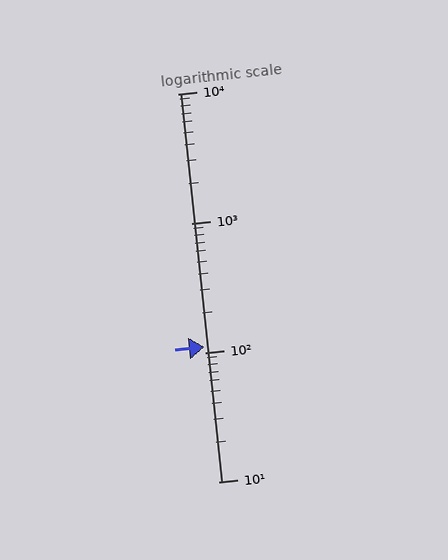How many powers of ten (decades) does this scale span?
The scale spans 3 decades, from 10 to 10000.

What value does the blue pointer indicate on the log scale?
The pointer indicates approximately 110.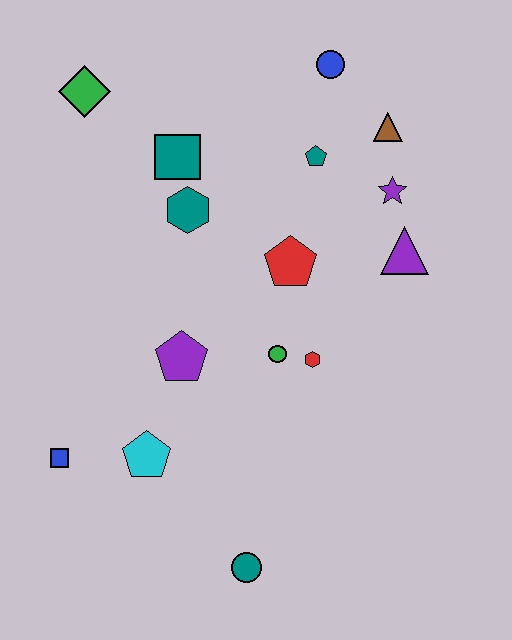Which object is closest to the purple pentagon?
The green circle is closest to the purple pentagon.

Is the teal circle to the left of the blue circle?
Yes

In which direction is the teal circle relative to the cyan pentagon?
The teal circle is below the cyan pentagon.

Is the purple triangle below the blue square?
No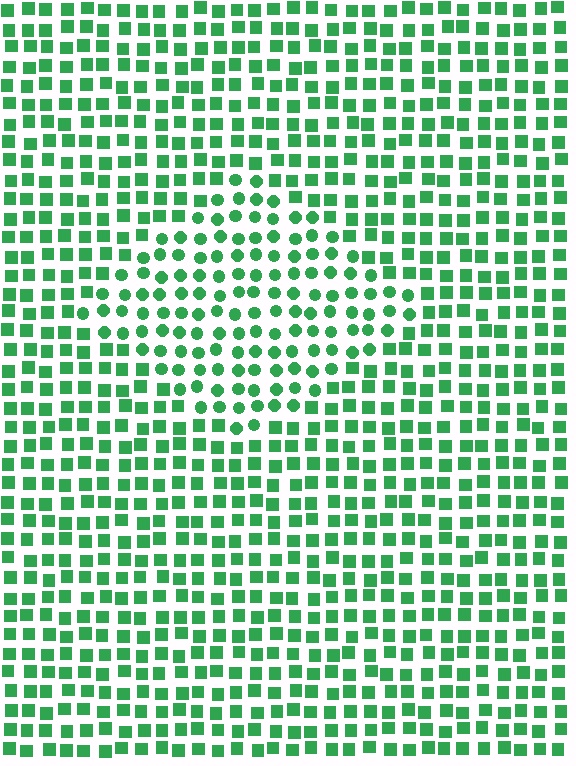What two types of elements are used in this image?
The image uses circles inside the diamond region and squares outside it.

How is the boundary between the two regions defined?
The boundary is defined by a change in element shape: circles inside vs. squares outside. All elements share the same color and spacing.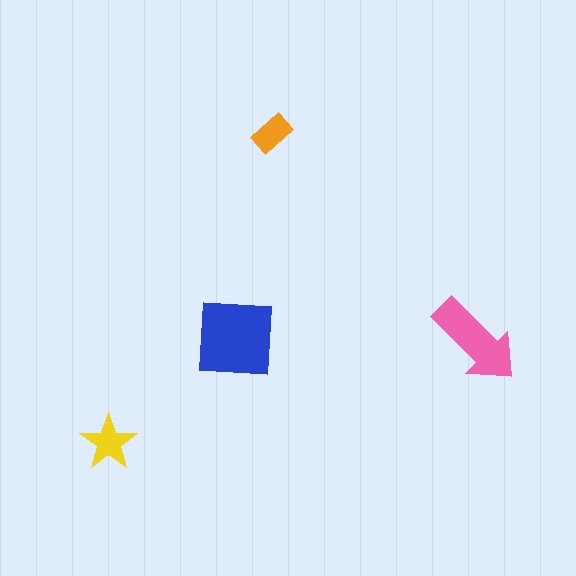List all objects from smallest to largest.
The orange rectangle, the yellow star, the pink arrow, the blue square.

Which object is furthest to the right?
The pink arrow is rightmost.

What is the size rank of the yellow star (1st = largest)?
3rd.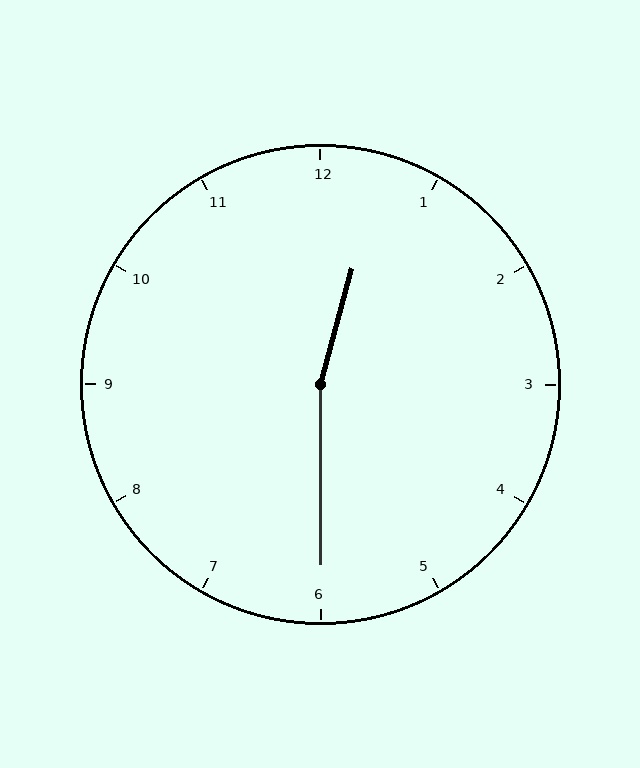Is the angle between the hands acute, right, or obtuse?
It is obtuse.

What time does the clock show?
12:30.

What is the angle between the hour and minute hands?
Approximately 165 degrees.